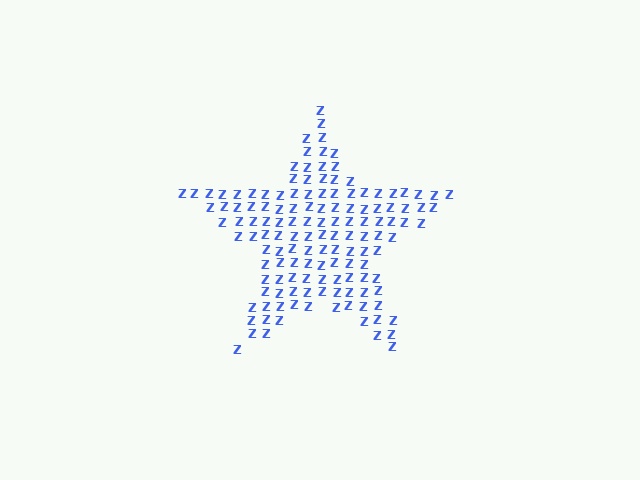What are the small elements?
The small elements are letter Z's.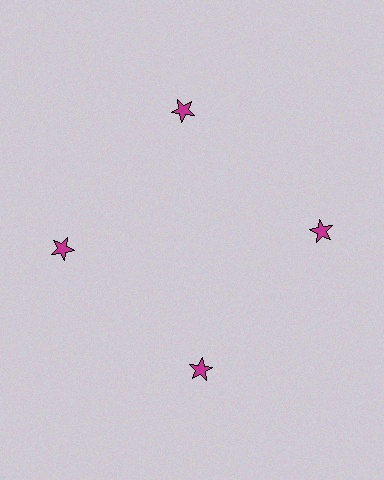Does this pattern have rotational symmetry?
Yes, this pattern has 4-fold rotational symmetry. It looks the same after rotating 90 degrees around the center.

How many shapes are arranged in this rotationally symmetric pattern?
There are 4 shapes, arranged in 4 groups of 1.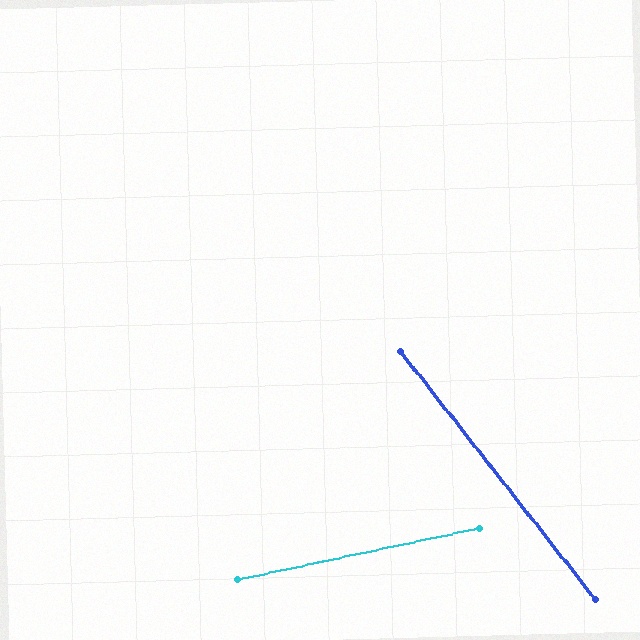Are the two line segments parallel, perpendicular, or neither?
Neither parallel nor perpendicular — they differ by about 64°.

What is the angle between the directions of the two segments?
Approximately 64 degrees.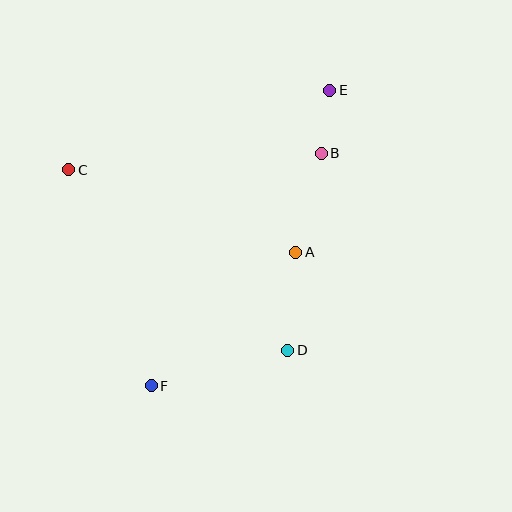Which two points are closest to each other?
Points B and E are closest to each other.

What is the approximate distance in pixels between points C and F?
The distance between C and F is approximately 231 pixels.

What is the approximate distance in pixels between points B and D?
The distance between B and D is approximately 200 pixels.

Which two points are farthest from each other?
Points E and F are farthest from each other.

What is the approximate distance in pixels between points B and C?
The distance between B and C is approximately 253 pixels.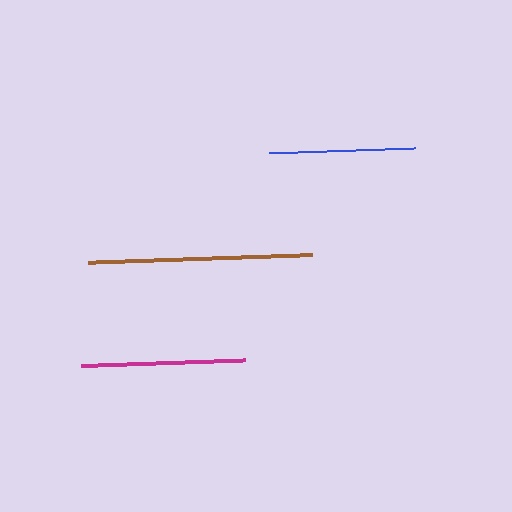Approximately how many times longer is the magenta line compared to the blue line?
The magenta line is approximately 1.1 times the length of the blue line.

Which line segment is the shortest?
The blue line is the shortest at approximately 146 pixels.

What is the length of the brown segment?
The brown segment is approximately 225 pixels long.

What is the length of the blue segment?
The blue segment is approximately 146 pixels long.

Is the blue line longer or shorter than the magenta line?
The magenta line is longer than the blue line.